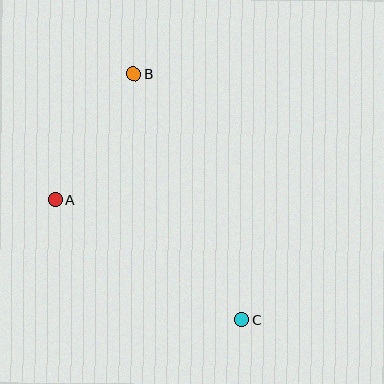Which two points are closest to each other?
Points A and B are closest to each other.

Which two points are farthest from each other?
Points B and C are farthest from each other.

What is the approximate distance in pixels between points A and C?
The distance between A and C is approximately 222 pixels.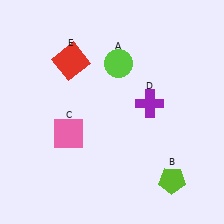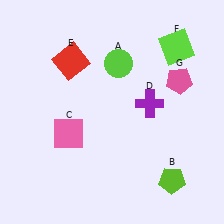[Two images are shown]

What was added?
A lime square (F), a pink pentagon (G) were added in Image 2.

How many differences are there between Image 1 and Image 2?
There are 2 differences between the two images.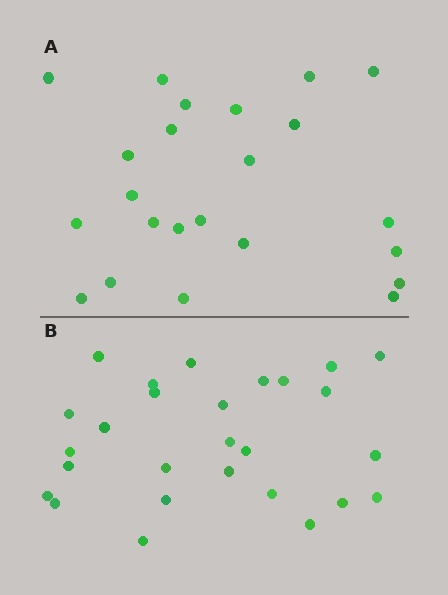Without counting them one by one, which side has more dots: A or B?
Region B (the bottom region) has more dots.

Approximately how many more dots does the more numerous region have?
Region B has about 4 more dots than region A.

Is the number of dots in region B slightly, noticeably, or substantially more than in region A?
Region B has only slightly more — the two regions are fairly close. The ratio is roughly 1.2 to 1.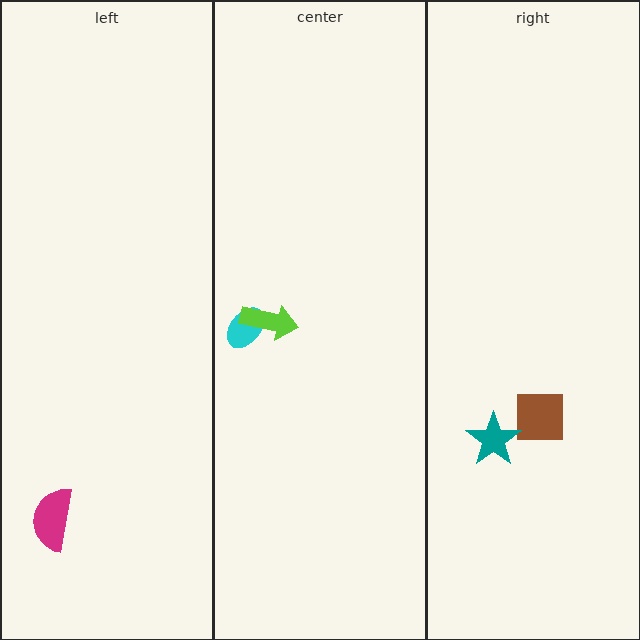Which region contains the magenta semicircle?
The left region.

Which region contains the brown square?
The right region.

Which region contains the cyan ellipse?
The center region.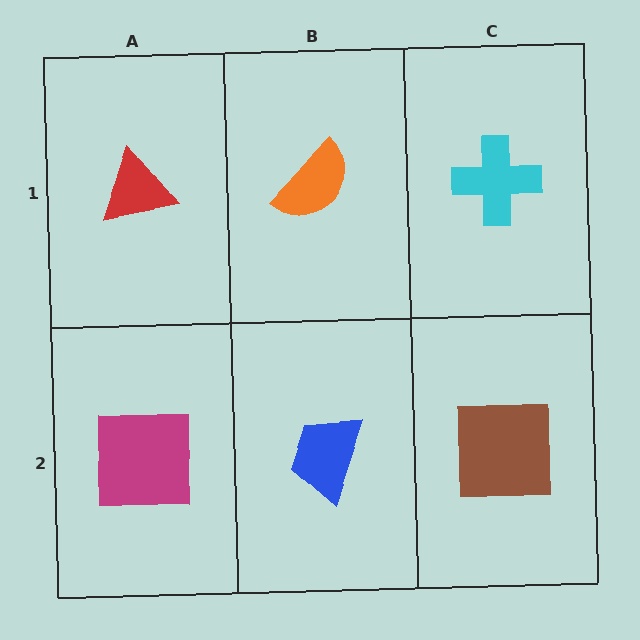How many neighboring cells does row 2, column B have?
3.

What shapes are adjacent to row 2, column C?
A cyan cross (row 1, column C), a blue trapezoid (row 2, column B).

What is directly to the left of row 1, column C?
An orange semicircle.